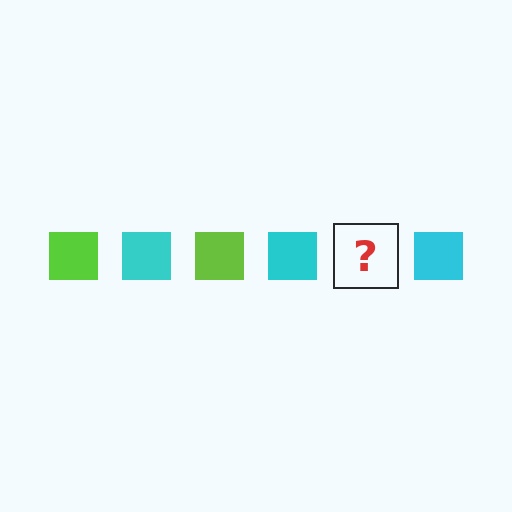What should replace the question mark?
The question mark should be replaced with a lime square.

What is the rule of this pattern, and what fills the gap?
The rule is that the pattern cycles through lime, cyan squares. The gap should be filled with a lime square.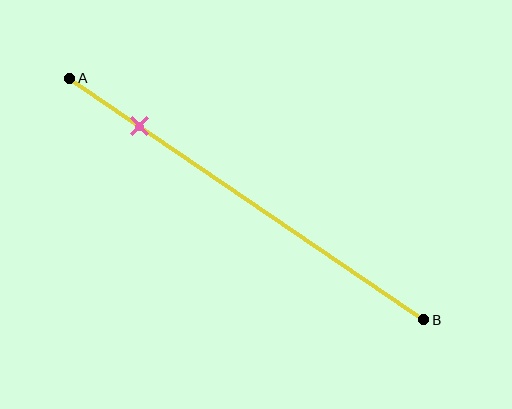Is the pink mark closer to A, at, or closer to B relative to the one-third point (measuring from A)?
The pink mark is closer to point A than the one-third point of segment AB.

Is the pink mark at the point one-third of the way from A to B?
No, the mark is at about 20% from A, not at the 33% one-third point.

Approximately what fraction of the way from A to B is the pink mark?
The pink mark is approximately 20% of the way from A to B.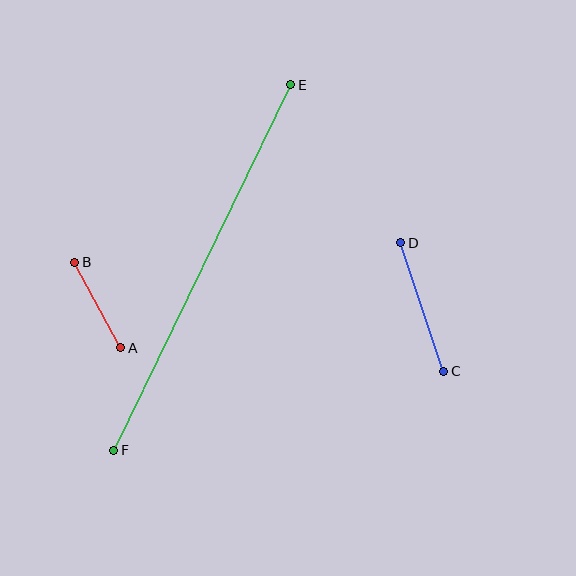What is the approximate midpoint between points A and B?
The midpoint is at approximately (98, 305) pixels.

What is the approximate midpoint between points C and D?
The midpoint is at approximately (422, 307) pixels.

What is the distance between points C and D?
The distance is approximately 136 pixels.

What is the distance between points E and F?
The distance is approximately 406 pixels.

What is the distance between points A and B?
The distance is approximately 97 pixels.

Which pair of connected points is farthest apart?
Points E and F are farthest apart.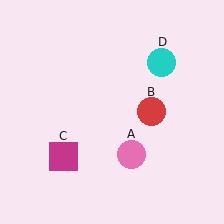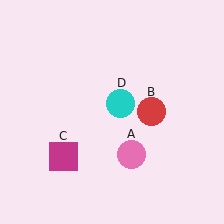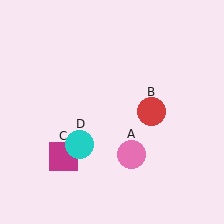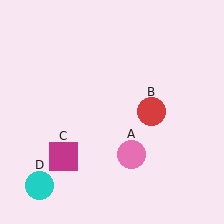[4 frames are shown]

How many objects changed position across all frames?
1 object changed position: cyan circle (object D).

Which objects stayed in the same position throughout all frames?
Pink circle (object A) and red circle (object B) and magenta square (object C) remained stationary.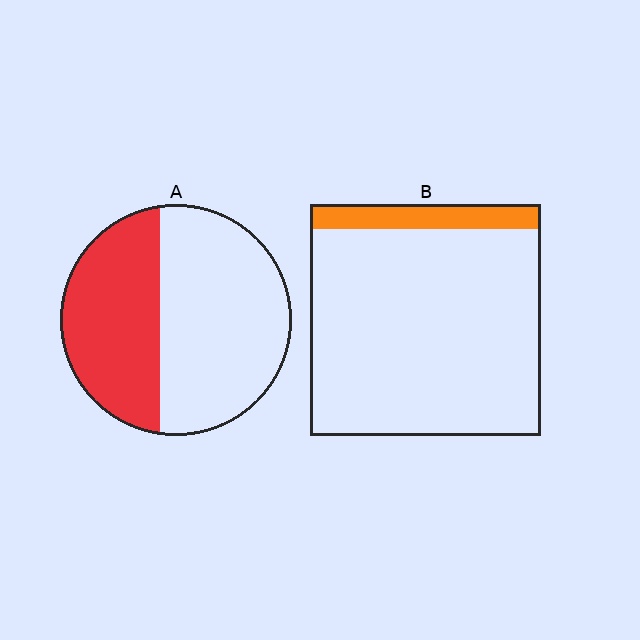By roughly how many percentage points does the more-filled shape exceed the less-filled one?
By roughly 30 percentage points (A over B).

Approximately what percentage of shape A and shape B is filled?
A is approximately 40% and B is approximately 10%.